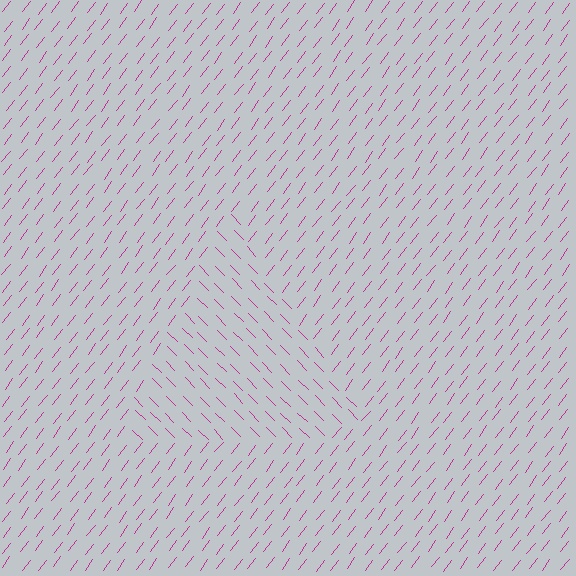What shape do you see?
I see a triangle.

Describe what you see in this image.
The image is filled with small magenta line segments. A triangle region in the image has lines oriented differently from the surrounding lines, creating a visible texture boundary.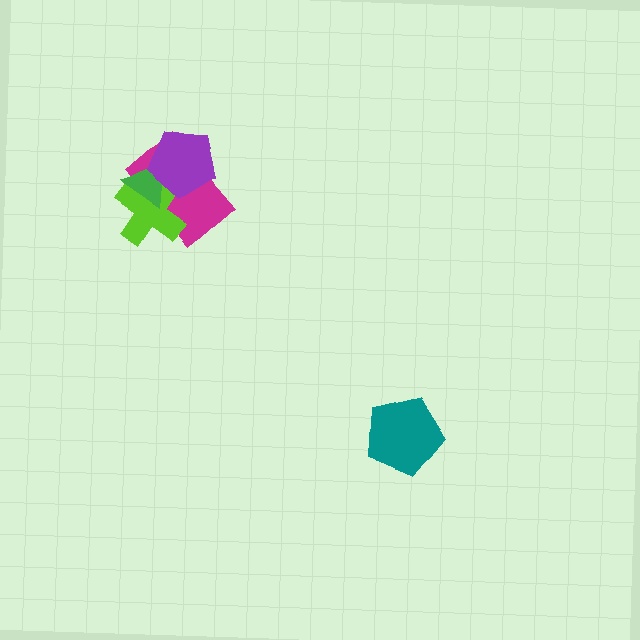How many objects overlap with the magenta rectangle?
3 objects overlap with the magenta rectangle.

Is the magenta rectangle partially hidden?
Yes, it is partially covered by another shape.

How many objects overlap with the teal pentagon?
0 objects overlap with the teal pentagon.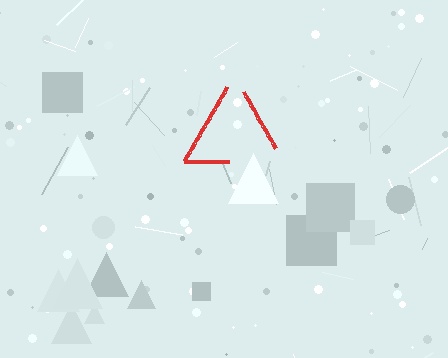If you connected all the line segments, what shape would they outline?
They would outline a triangle.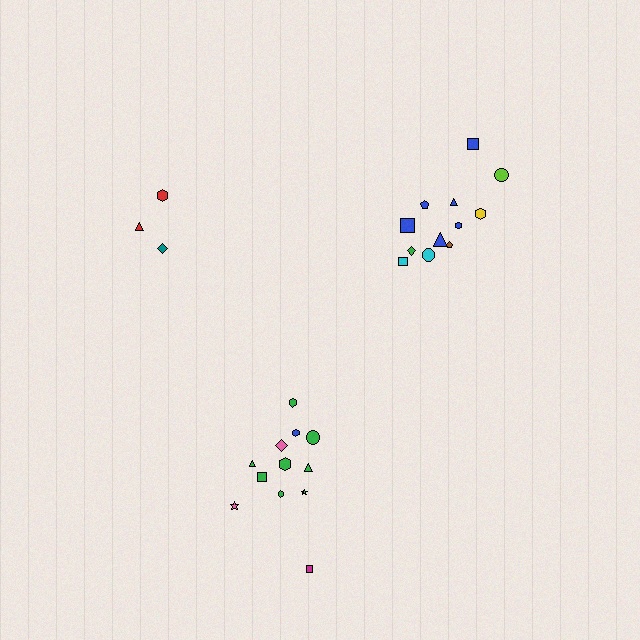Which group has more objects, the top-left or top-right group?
The top-right group.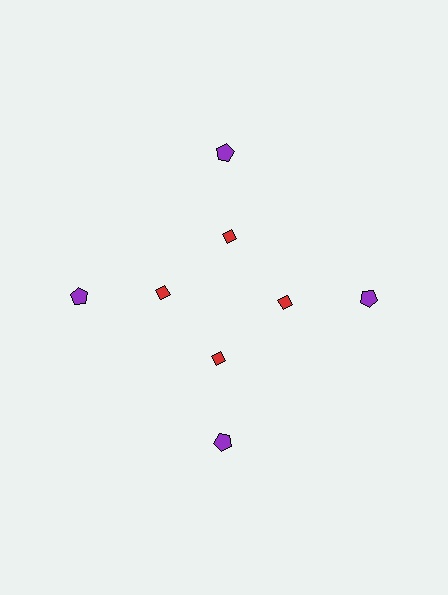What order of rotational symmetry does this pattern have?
This pattern has 4-fold rotational symmetry.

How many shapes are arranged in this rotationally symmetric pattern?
There are 8 shapes, arranged in 4 groups of 2.